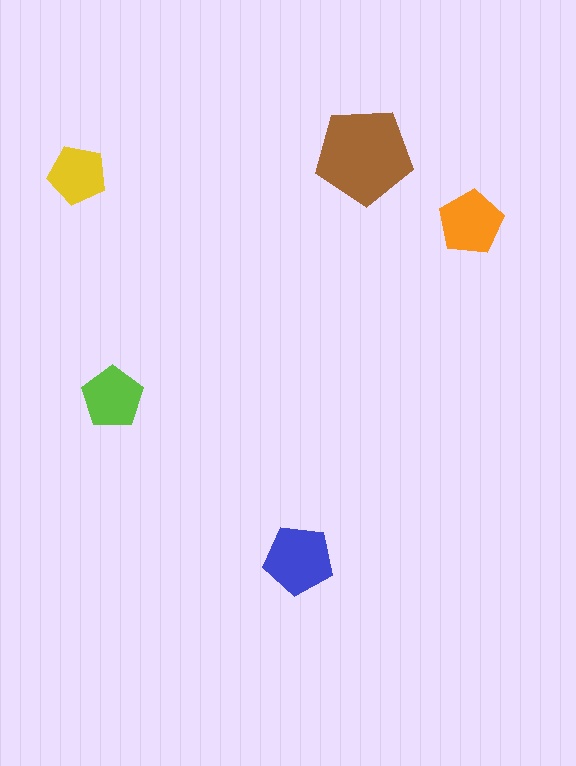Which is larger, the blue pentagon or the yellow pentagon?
The blue one.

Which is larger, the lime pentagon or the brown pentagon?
The brown one.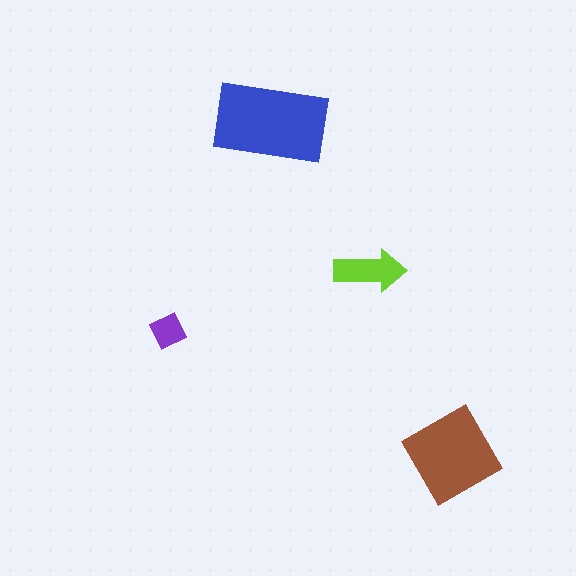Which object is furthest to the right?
The brown diamond is rightmost.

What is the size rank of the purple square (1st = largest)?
4th.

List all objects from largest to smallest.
The blue rectangle, the brown diamond, the lime arrow, the purple square.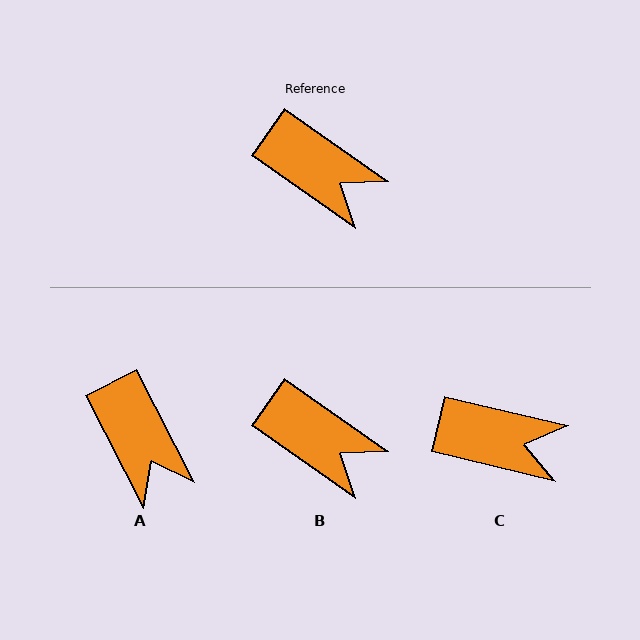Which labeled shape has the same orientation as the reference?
B.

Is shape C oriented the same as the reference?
No, it is off by about 22 degrees.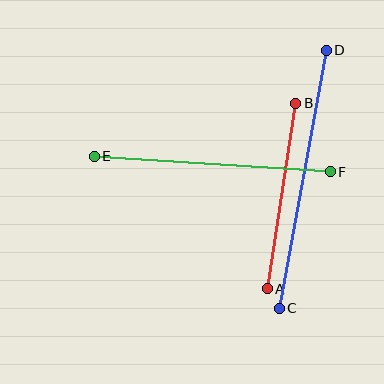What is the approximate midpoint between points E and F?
The midpoint is at approximately (212, 164) pixels.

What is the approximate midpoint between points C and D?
The midpoint is at approximately (303, 179) pixels.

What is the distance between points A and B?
The distance is approximately 187 pixels.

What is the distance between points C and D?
The distance is approximately 262 pixels.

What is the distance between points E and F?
The distance is approximately 237 pixels.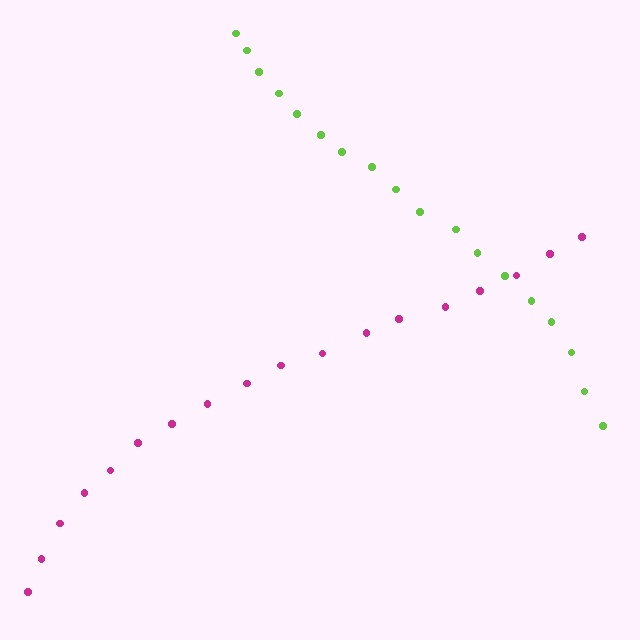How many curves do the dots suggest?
There are 2 distinct paths.